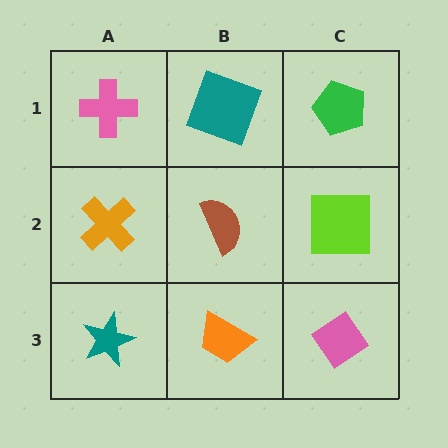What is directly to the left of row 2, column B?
An orange cross.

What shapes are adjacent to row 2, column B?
A teal square (row 1, column B), an orange trapezoid (row 3, column B), an orange cross (row 2, column A), a lime square (row 2, column C).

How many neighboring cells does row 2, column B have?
4.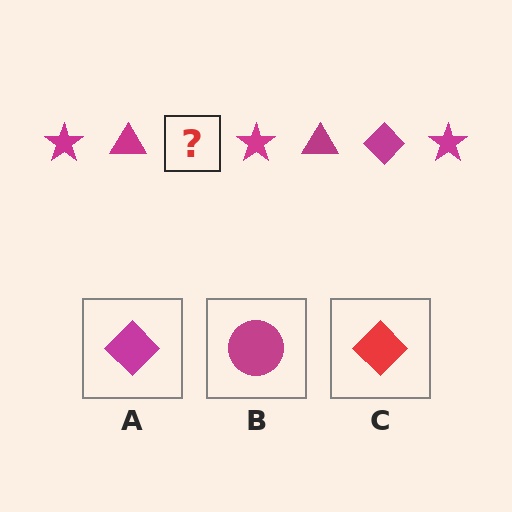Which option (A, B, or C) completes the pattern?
A.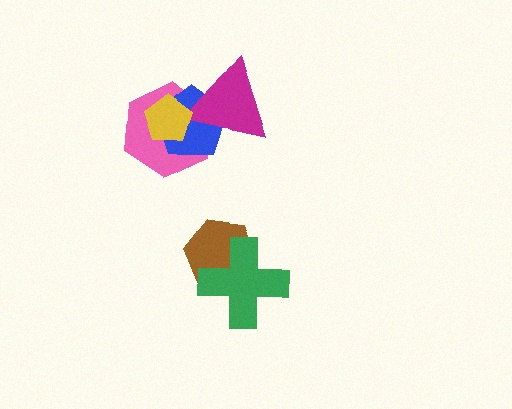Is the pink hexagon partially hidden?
Yes, it is partially covered by another shape.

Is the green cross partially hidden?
No, no other shape covers it.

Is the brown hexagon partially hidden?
Yes, it is partially covered by another shape.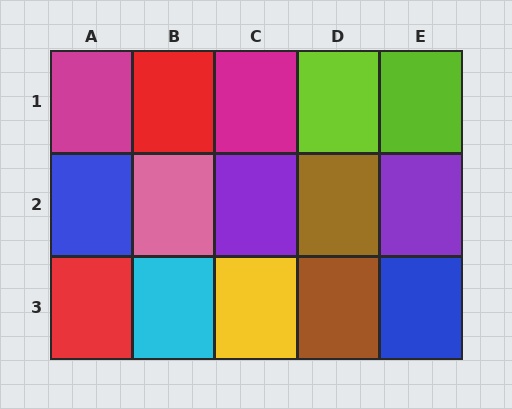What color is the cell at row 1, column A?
Magenta.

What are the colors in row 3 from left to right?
Red, cyan, yellow, brown, blue.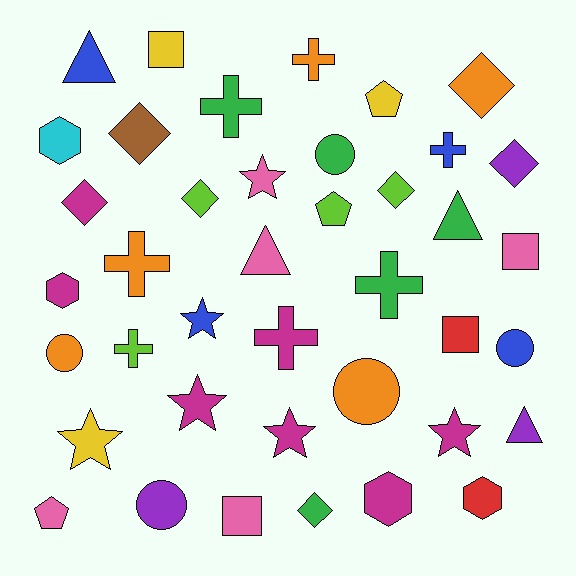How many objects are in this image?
There are 40 objects.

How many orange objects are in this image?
There are 5 orange objects.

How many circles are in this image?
There are 5 circles.